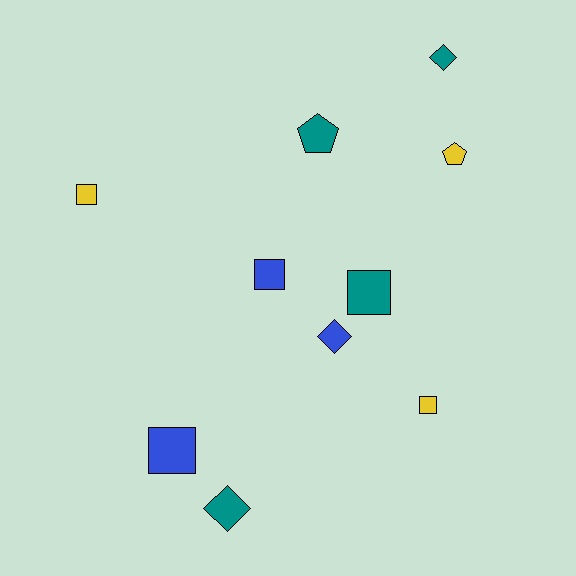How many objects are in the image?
There are 10 objects.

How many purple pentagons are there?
There are no purple pentagons.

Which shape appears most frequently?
Square, with 5 objects.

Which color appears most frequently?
Teal, with 4 objects.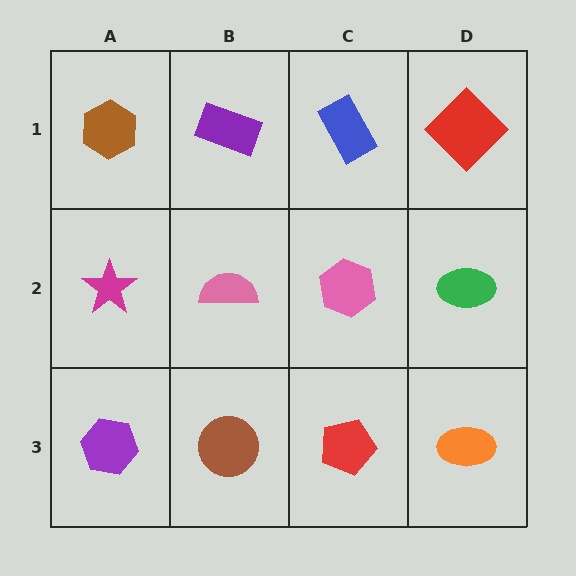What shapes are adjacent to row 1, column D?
A green ellipse (row 2, column D), a blue rectangle (row 1, column C).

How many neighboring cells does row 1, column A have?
2.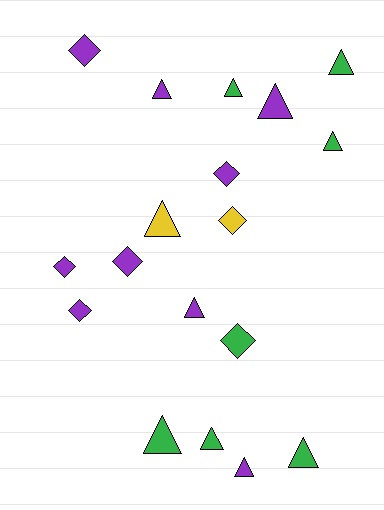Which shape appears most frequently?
Triangle, with 11 objects.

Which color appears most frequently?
Purple, with 9 objects.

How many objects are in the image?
There are 18 objects.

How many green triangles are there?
There are 6 green triangles.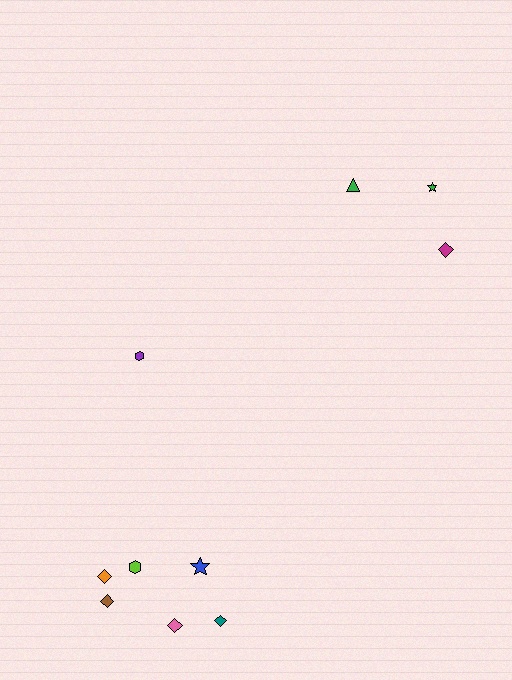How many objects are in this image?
There are 10 objects.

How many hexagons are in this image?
There are 2 hexagons.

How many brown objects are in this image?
There is 1 brown object.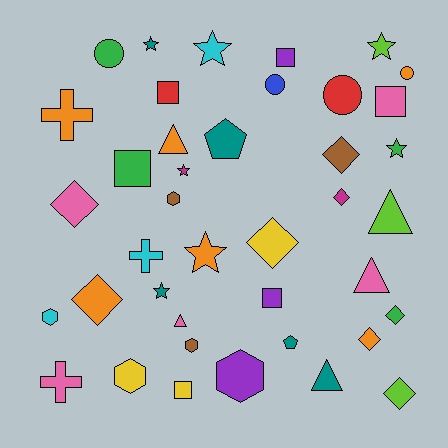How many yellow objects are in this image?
There are 3 yellow objects.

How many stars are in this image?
There are 7 stars.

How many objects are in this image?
There are 40 objects.